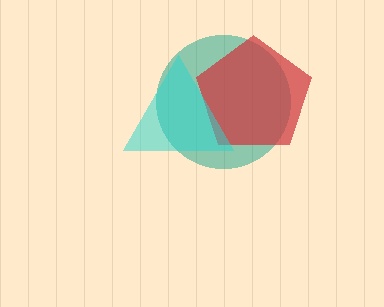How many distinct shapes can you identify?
There are 3 distinct shapes: a teal circle, a red pentagon, a cyan triangle.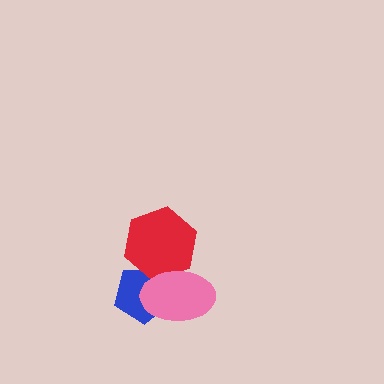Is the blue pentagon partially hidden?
Yes, it is partially covered by another shape.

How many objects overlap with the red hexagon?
2 objects overlap with the red hexagon.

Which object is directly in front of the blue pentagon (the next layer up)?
The red hexagon is directly in front of the blue pentagon.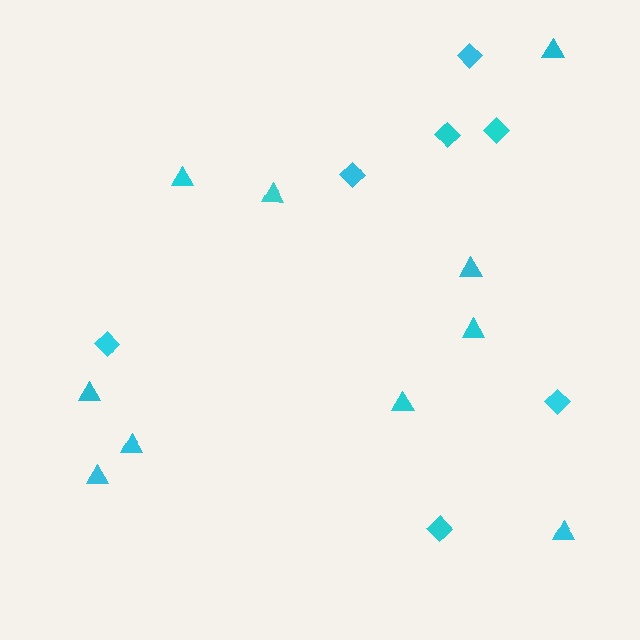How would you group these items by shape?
There are 2 groups: one group of triangles (10) and one group of diamonds (7).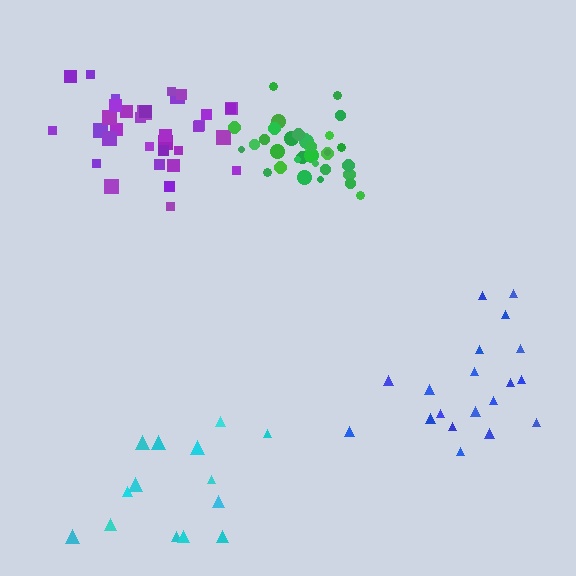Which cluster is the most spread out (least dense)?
Cyan.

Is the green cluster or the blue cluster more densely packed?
Green.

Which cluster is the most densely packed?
Green.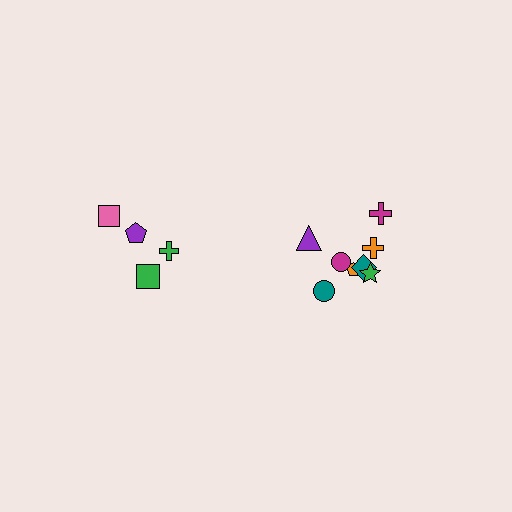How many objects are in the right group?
There are 8 objects.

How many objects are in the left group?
There are 4 objects.